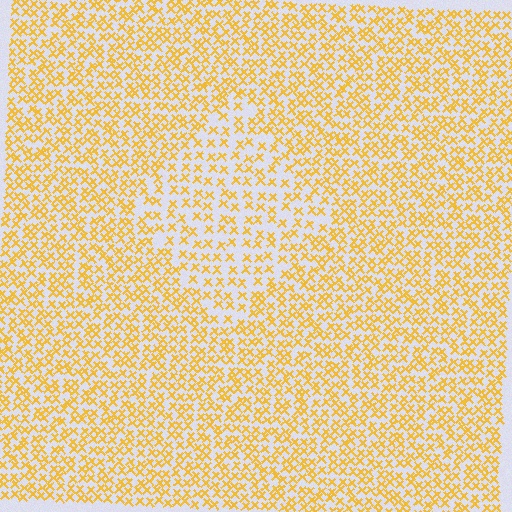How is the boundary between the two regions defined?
The boundary is defined by a change in element density (approximately 1.7x ratio). All elements are the same color, size, and shape.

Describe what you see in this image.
The image contains small yellow elements arranged at two different densities. A diamond-shaped region is visible where the elements are less densely packed than the surrounding area.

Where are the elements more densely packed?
The elements are more densely packed outside the diamond boundary.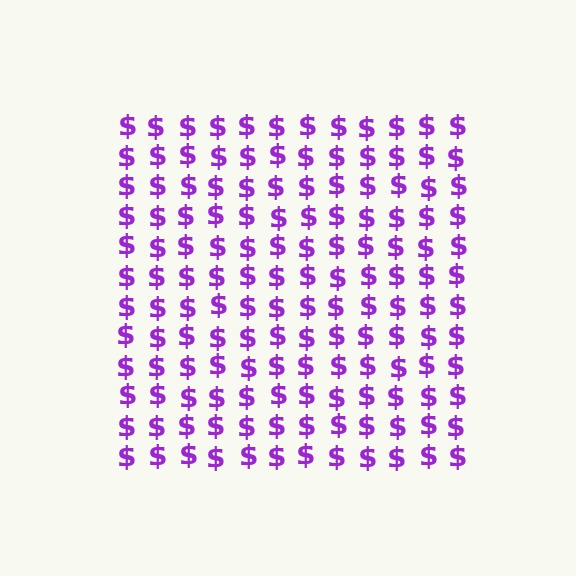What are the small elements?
The small elements are dollar signs.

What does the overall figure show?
The overall figure shows a square.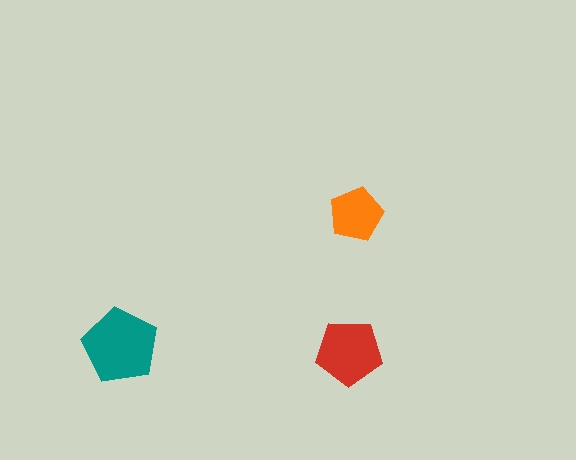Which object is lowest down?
The red pentagon is bottommost.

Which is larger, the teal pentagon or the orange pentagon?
The teal one.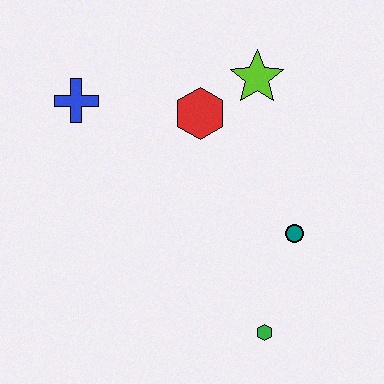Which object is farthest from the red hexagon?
The green hexagon is farthest from the red hexagon.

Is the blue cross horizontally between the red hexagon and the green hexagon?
No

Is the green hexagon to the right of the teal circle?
No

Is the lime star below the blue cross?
No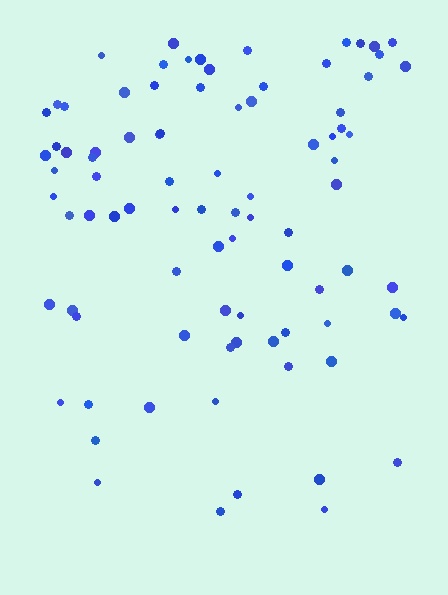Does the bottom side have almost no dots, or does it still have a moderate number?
Still a moderate number, just noticeably fewer than the top.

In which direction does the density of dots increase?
From bottom to top, with the top side densest.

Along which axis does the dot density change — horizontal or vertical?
Vertical.